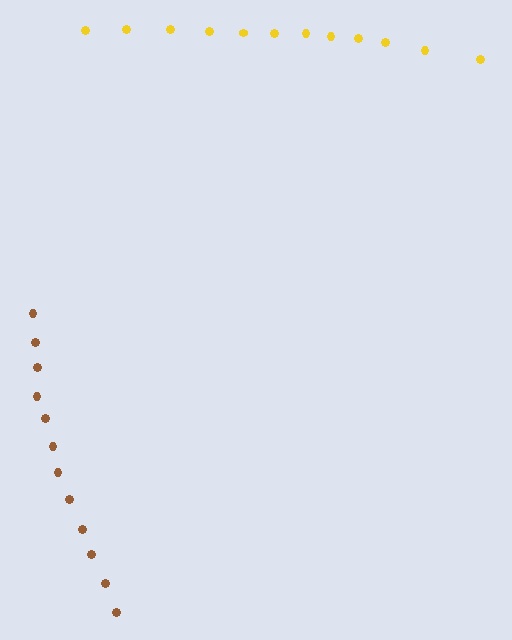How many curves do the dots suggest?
There are 2 distinct paths.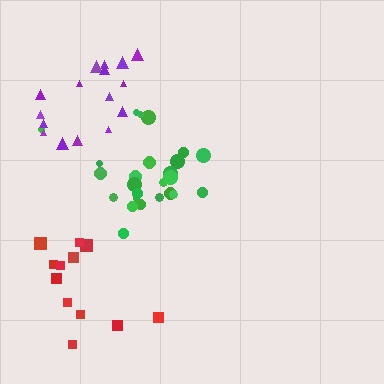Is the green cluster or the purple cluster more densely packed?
Green.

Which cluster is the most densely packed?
Green.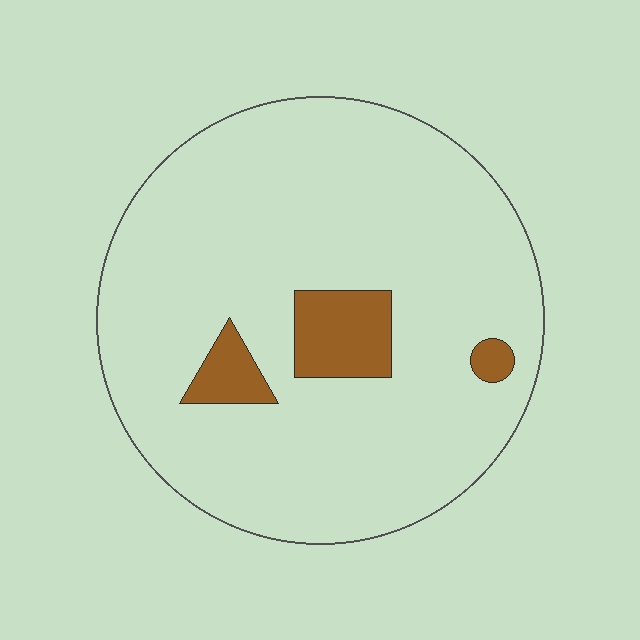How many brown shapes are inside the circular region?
3.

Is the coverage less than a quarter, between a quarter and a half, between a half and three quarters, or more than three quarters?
Less than a quarter.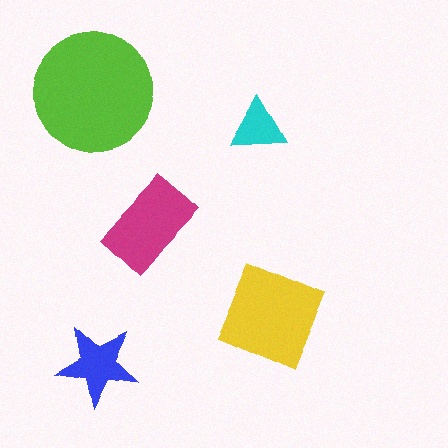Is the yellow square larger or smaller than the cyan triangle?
Larger.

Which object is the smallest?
The cyan triangle.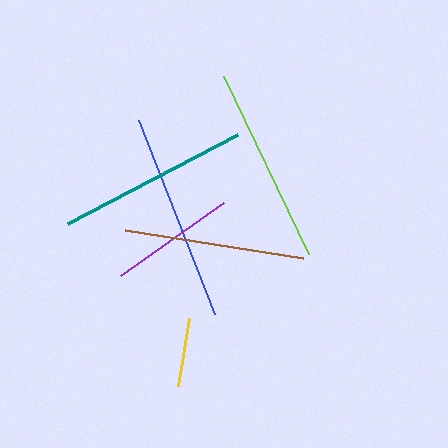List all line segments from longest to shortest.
From longest to shortest: blue, lime, teal, brown, purple, yellow.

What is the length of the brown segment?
The brown segment is approximately 181 pixels long.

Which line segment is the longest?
The blue line is the longest at approximately 208 pixels.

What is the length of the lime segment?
The lime segment is approximately 197 pixels long.